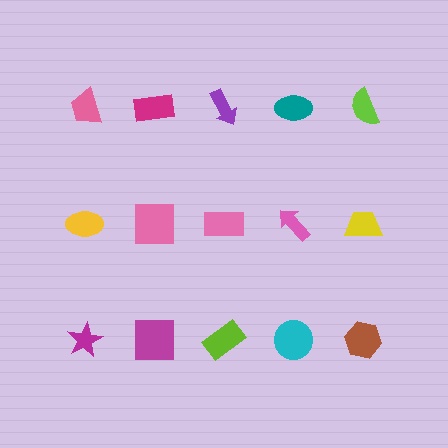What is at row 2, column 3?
A pink rectangle.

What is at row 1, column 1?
A pink trapezoid.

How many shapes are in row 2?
5 shapes.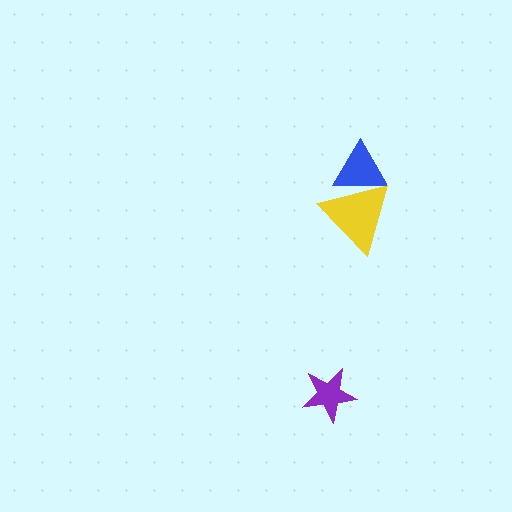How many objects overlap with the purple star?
0 objects overlap with the purple star.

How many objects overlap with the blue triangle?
1 object overlaps with the blue triangle.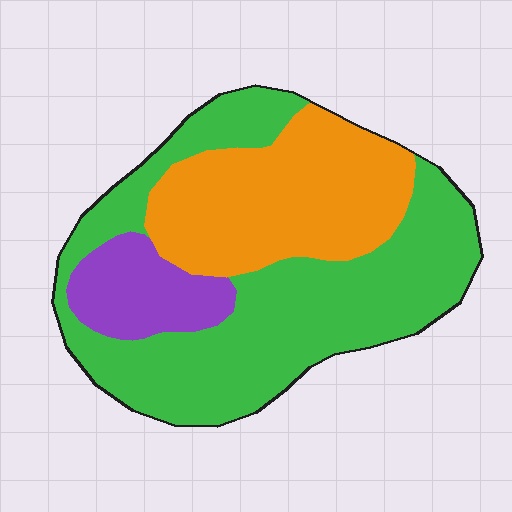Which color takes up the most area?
Green, at roughly 55%.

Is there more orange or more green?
Green.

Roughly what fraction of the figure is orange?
Orange covers 32% of the figure.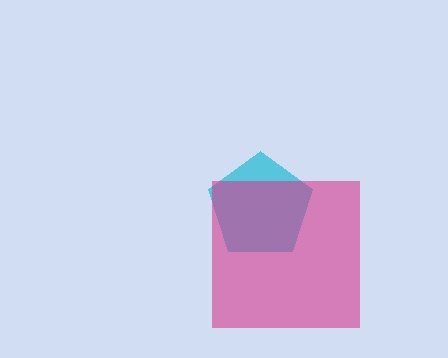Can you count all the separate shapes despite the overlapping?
Yes, there are 2 separate shapes.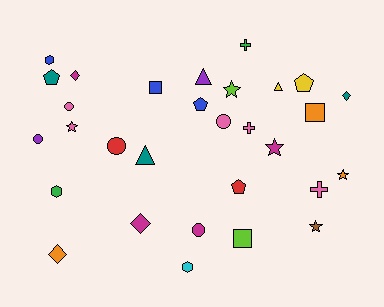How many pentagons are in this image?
There are 4 pentagons.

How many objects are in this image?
There are 30 objects.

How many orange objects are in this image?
There are 3 orange objects.